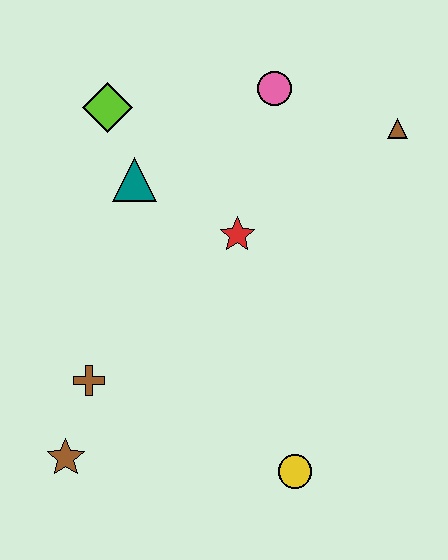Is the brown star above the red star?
No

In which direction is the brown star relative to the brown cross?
The brown star is below the brown cross.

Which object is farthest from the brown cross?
The brown triangle is farthest from the brown cross.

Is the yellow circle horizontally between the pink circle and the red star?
No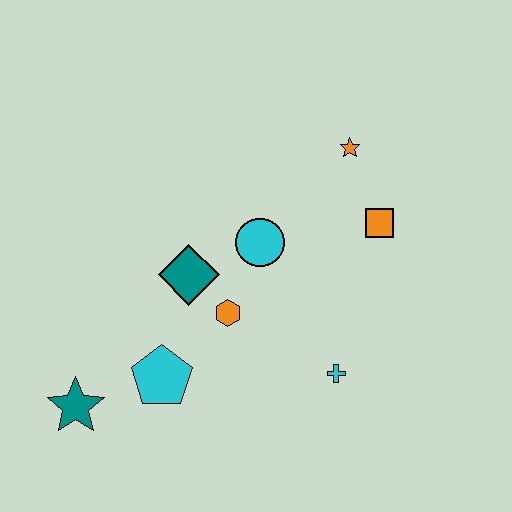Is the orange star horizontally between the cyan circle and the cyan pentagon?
No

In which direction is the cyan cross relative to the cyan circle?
The cyan cross is below the cyan circle.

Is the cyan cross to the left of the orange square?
Yes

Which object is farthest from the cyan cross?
The teal star is farthest from the cyan cross.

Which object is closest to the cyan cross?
The orange hexagon is closest to the cyan cross.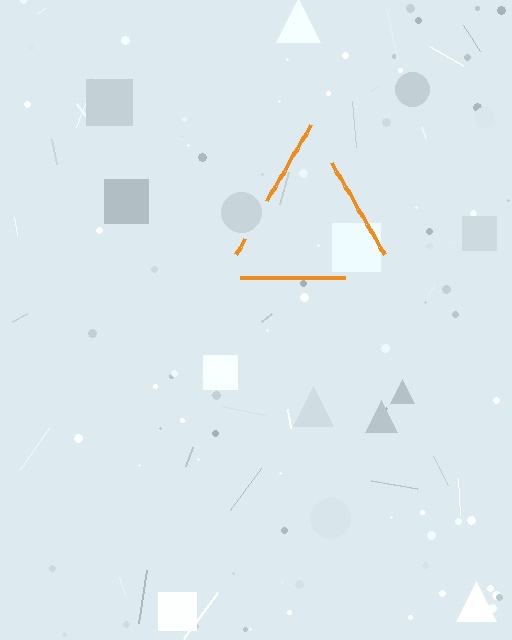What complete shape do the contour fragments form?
The contour fragments form a triangle.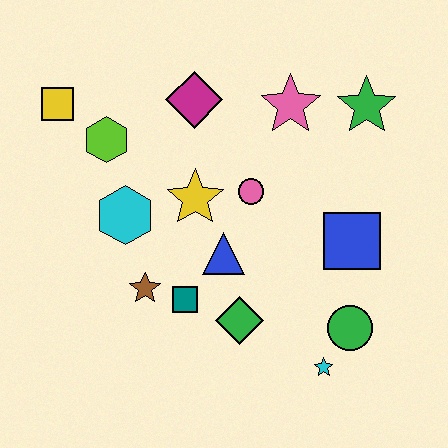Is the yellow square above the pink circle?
Yes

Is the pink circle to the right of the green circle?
No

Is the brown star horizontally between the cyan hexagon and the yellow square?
No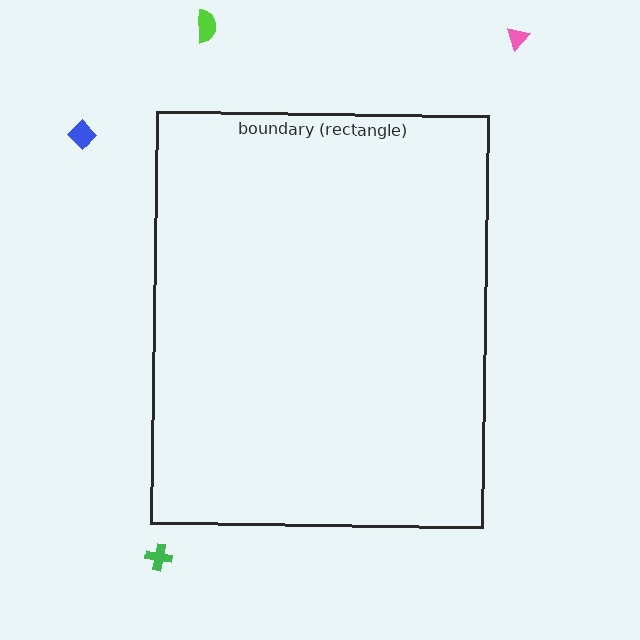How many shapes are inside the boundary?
0 inside, 4 outside.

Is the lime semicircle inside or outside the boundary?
Outside.